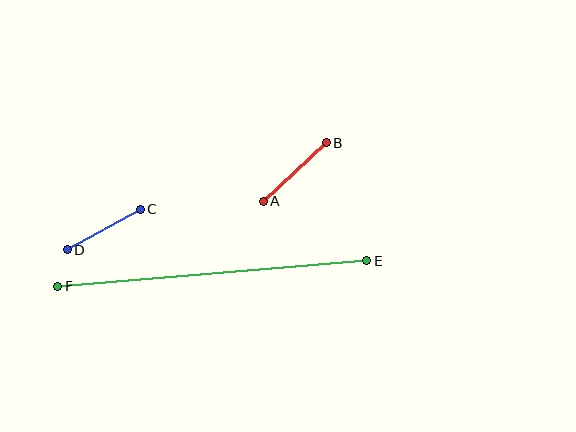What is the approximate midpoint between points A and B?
The midpoint is at approximately (295, 172) pixels.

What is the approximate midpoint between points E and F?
The midpoint is at approximately (212, 274) pixels.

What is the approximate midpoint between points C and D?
The midpoint is at approximately (104, 230) pixels.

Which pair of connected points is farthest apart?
Points E and F are farthest apart.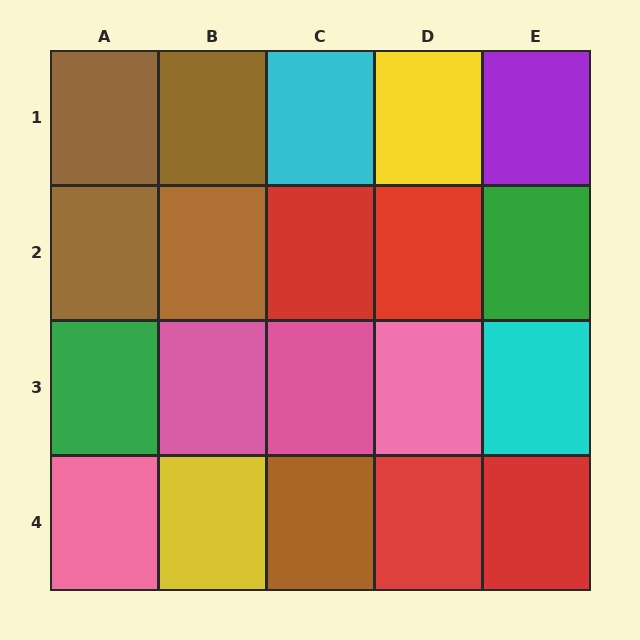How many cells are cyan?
2 cells are cyan.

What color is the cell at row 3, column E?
Cyan.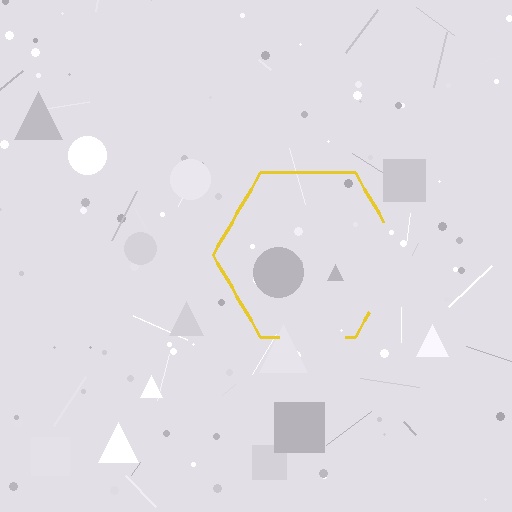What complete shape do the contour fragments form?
The contour fragments form a hexagon.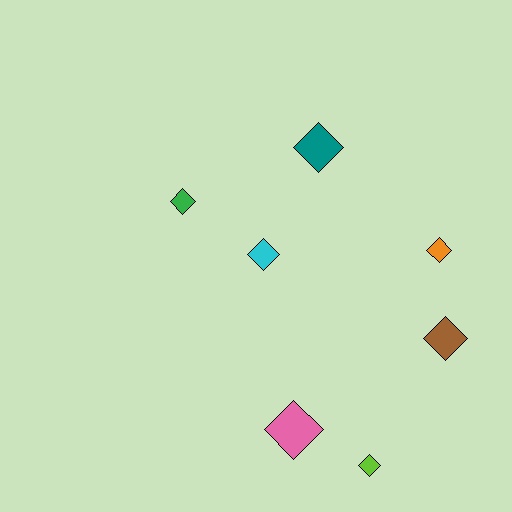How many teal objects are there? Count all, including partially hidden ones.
There is 1 teal object.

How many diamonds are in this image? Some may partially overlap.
There are 7 diamonds.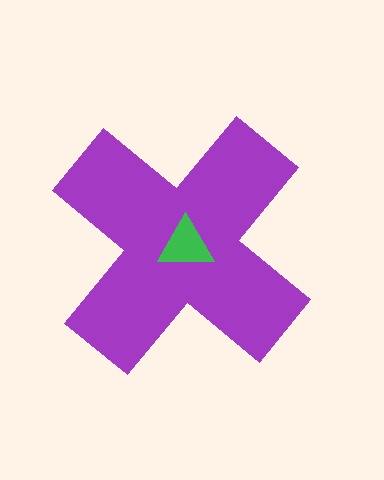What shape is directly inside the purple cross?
The green triangle.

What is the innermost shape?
The green triangle.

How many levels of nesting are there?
2.